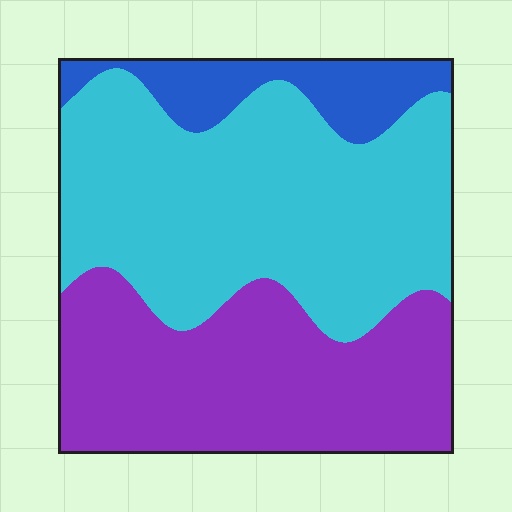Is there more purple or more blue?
Purple.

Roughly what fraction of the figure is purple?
Purple covers about 40% of the figure.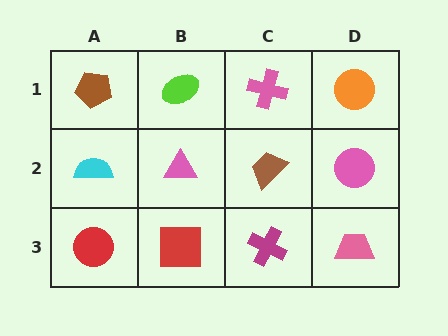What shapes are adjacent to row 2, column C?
A pink cross (row 1, column C), a magenta cross (row 3, column C), a pink triangle (row 2, column B), a pink circle (row 2, column D).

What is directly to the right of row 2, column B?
A brown trapezoid.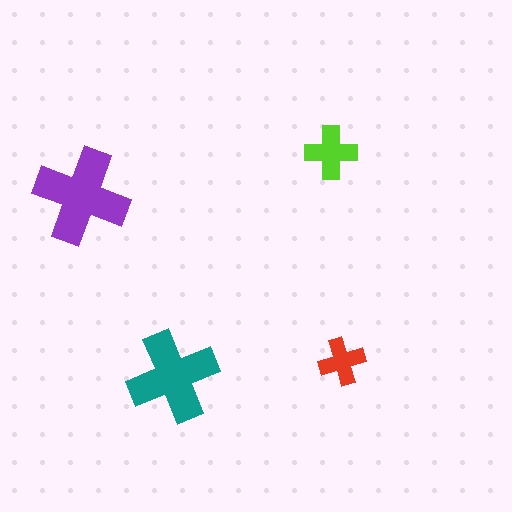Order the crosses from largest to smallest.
the purple one, the teal one, the lime one, the red one.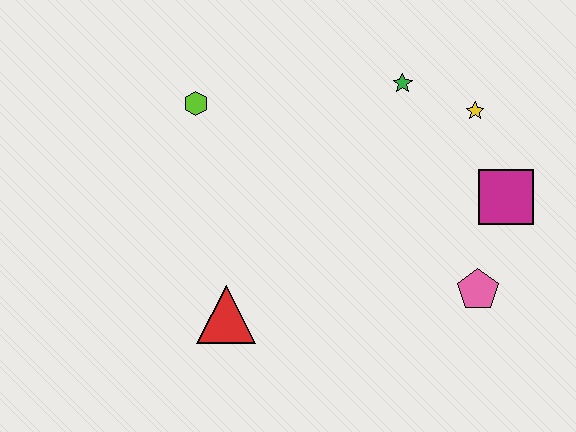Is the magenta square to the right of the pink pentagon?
Yes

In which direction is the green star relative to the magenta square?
The green star is above the magenta square.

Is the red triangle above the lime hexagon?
No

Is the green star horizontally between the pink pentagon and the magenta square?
No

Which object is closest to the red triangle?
The lime hexagon is closest to the red triangle.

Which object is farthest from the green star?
The red triangle is farthest from the green star.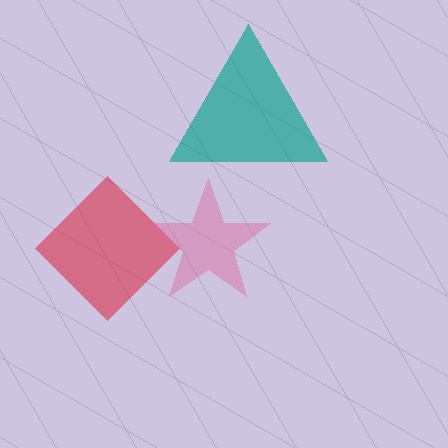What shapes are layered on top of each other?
The layered shapes are: a teal triangle, a red diamond, a pink star.